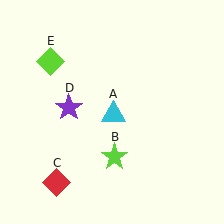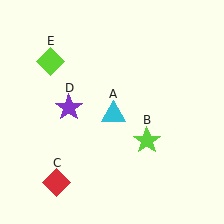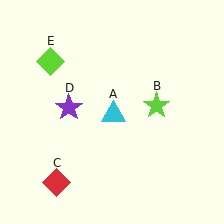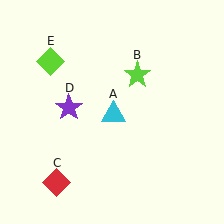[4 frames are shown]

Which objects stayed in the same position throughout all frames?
Cyan triangle (object A) and red diamond (object C) and purple star (object D) and lime diamond (object E) remained stationary.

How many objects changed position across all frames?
1 object changed position: lime star (object B).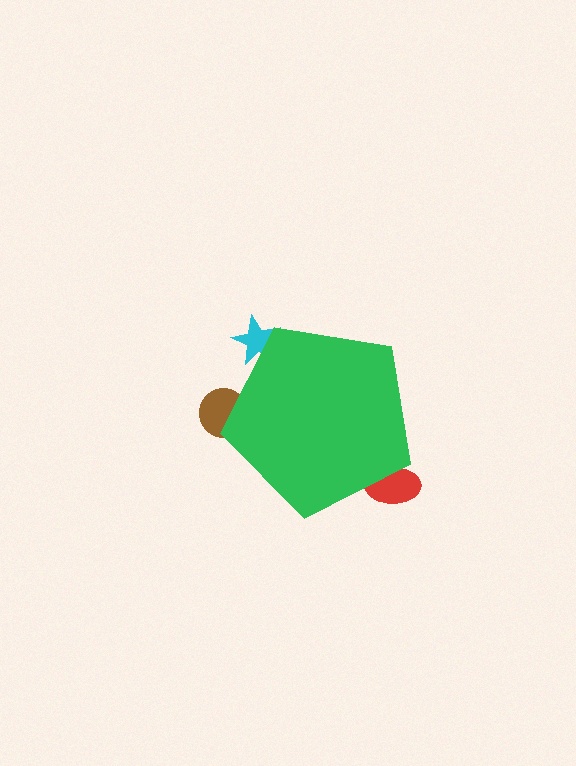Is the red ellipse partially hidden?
Yes, the red ellipse is partially hidden behind the green pentagon.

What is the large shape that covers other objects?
A green pentagon.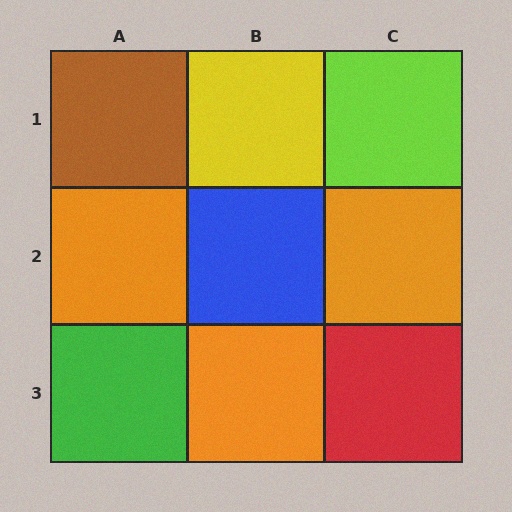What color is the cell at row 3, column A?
Green.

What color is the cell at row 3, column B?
Orange.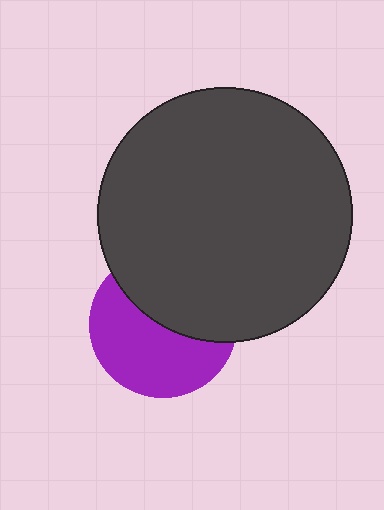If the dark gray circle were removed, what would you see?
You would see the complete purple circle.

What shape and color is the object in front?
The object in front is a dark gray circle.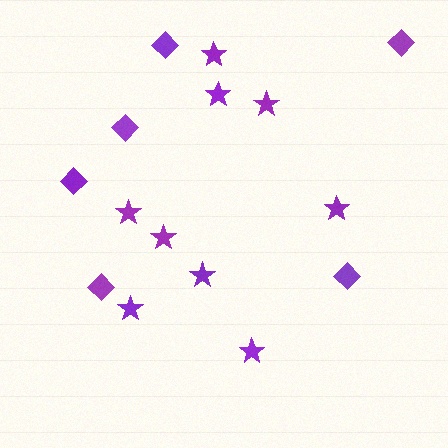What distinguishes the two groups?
There are 2 groups: one group of stars (9) and one group of diamonds (6).